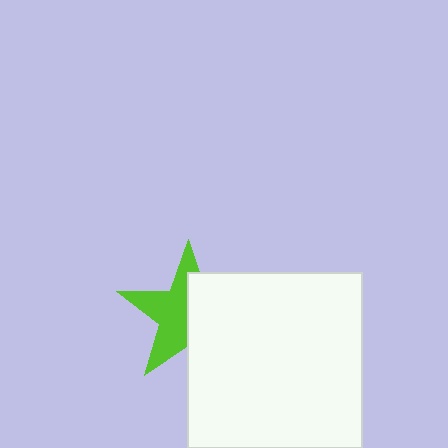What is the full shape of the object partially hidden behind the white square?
The partially hidden object is a lime star.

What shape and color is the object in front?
The object in front is a white square.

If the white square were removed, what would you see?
You would see the complete lime star.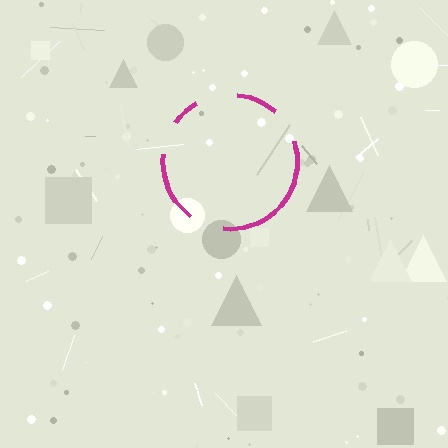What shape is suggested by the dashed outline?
The dashed outline suggests a circle.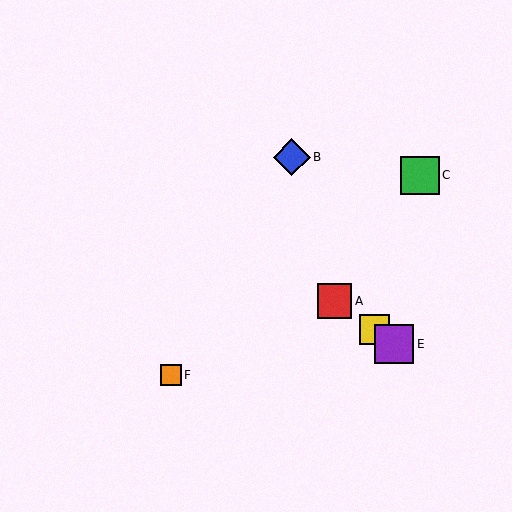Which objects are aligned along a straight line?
Objects A, D, E are aligned along a straight line.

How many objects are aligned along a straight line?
3 objects (A, D, E) are aligned along a straight line.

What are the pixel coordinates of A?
Object A is at (335, 301).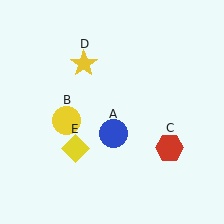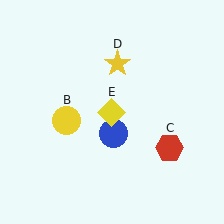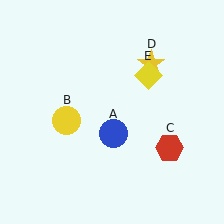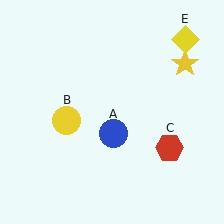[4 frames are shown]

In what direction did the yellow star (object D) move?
The yellow star (object D) moved right.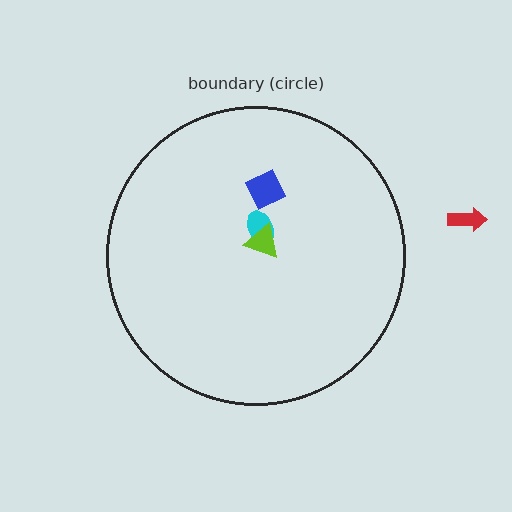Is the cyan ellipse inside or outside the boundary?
Inside.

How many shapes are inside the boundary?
3 inside, 1 outside.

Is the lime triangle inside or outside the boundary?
Inside.